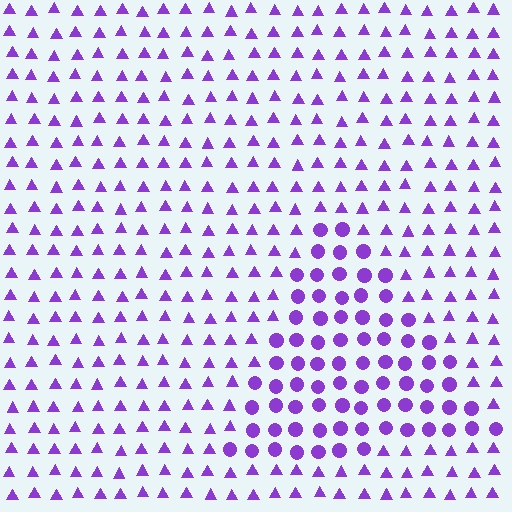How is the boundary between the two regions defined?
The boundary is defined by a change in element shape: circles inside vs. triangles outside. All elements share the same color and spacing.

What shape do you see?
I see a triangle.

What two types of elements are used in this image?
The image uses circles inside the triangle region and triangles outside it.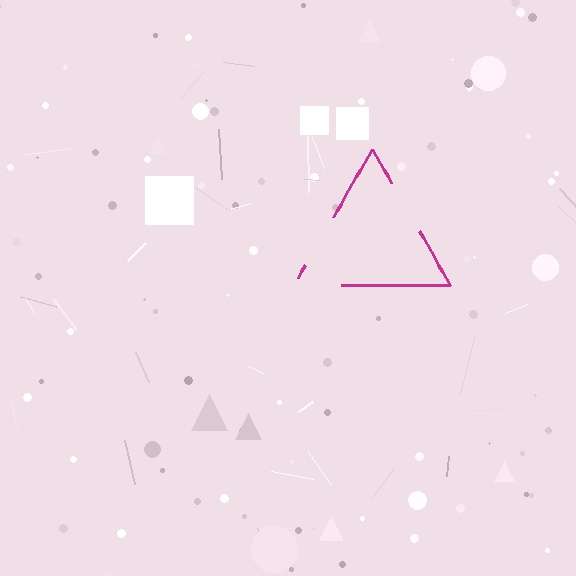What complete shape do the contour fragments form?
The contour fragments form a triangle.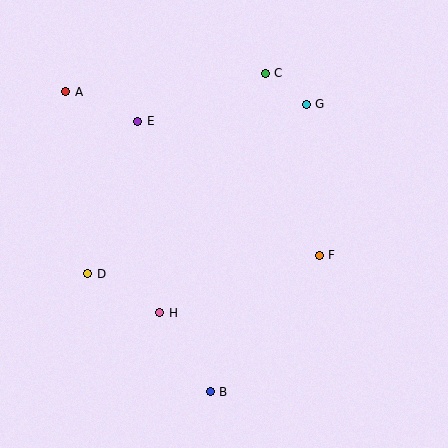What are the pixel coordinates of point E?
Point E is at (138, 121).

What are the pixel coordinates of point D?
Point D is at (88, 274).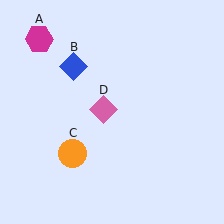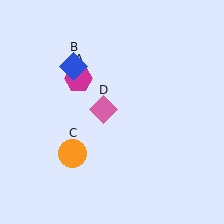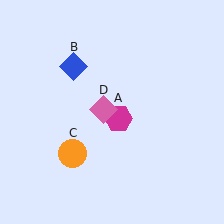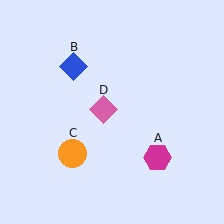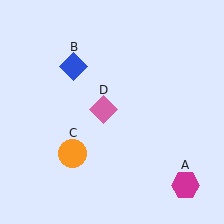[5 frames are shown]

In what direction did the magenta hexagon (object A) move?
The magenta hexagon (object A) moved down and to the right.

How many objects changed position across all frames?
1 object changed position: magenta hexagon (object A).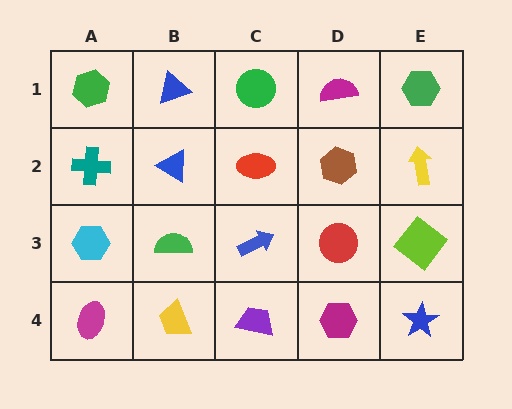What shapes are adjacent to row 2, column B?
A blue triangle (row 1, column B), a green semicircle (row 3, column B), a teal cross (row 2, column A), a red ellipse (row 2, column C).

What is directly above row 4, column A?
A cyan hexagon.